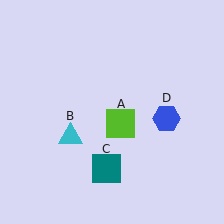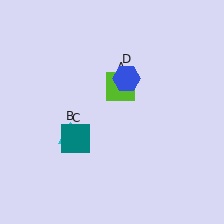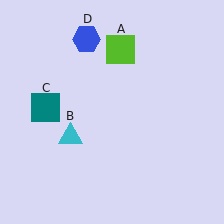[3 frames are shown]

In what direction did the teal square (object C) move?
The teal square (object C) moved up and to the left.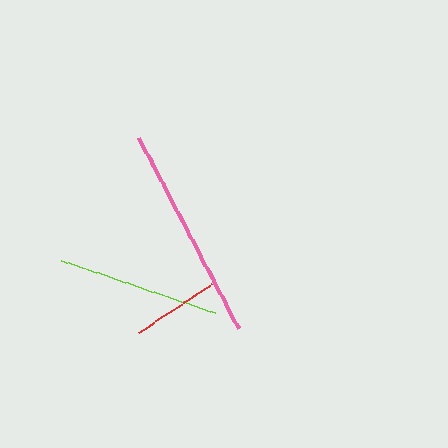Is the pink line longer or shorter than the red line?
The pink line is longer than the red line.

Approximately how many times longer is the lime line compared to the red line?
The lime line is approximately 1.9 times the length of the red line.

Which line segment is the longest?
The pink line is the longest at approximately 215 pixels.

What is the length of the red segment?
The red segment is approximately 87 pixels long.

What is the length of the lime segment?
The lime segment is approximately 164 pixels long.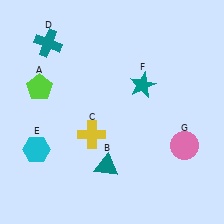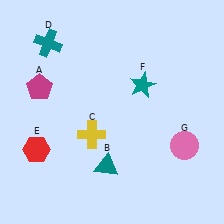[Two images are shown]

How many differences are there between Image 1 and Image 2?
There are 2 differences between the two images.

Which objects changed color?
A changed from lime to magenta. E changed from cyan to red.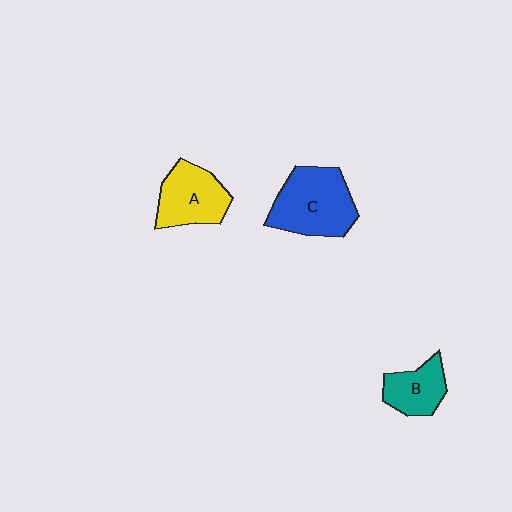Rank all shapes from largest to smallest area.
From largest to smallest: C (blue), A (yellow), B (teal).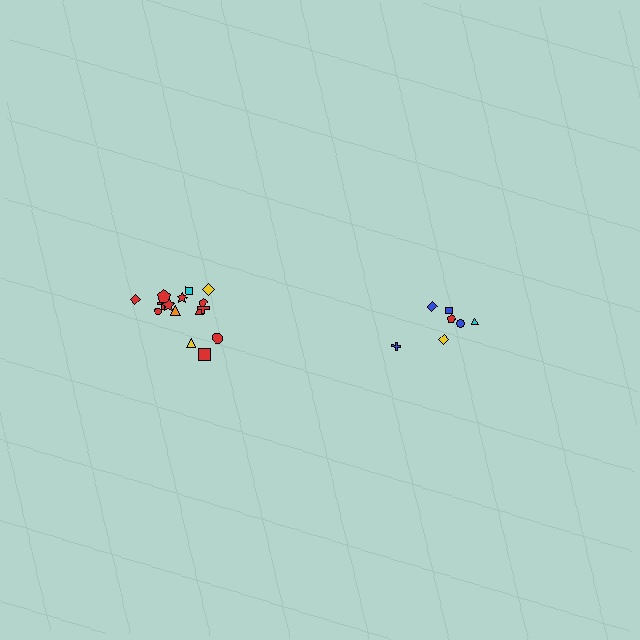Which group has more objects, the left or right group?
The left group.